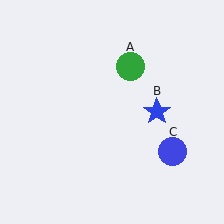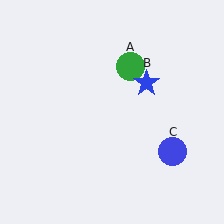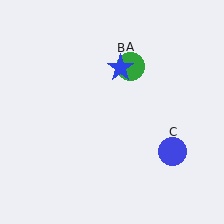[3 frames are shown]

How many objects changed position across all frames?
1 object changed position: blue star (object B).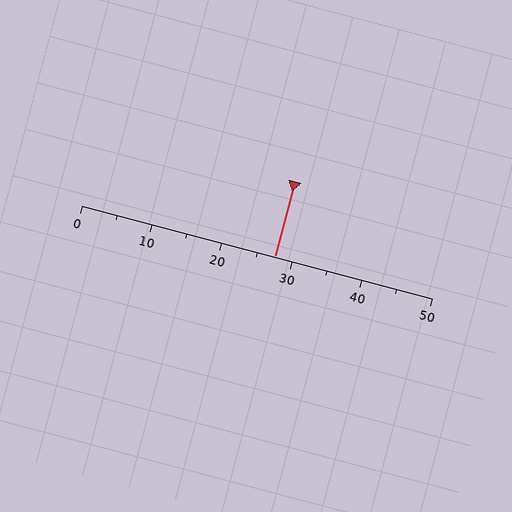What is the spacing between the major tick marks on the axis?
The major ticks are spaced 10 apart.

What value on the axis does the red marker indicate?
The marker indicates approximately 27.5.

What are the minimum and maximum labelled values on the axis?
The axis runs from 0 to 50.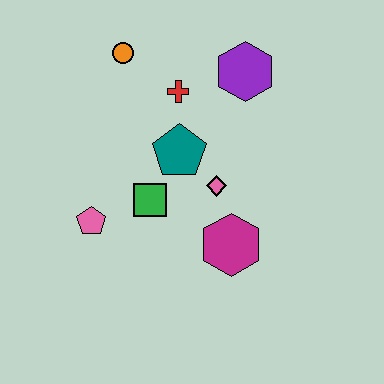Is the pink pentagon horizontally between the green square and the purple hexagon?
No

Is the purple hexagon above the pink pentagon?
Yes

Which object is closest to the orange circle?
The red cross is closest to the orange circle.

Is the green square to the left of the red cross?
Yes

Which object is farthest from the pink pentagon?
The purple hexagon is farthest from the pink pentagon.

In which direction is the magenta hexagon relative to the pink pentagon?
The magenta hexagon is to the right of the pink pentagon.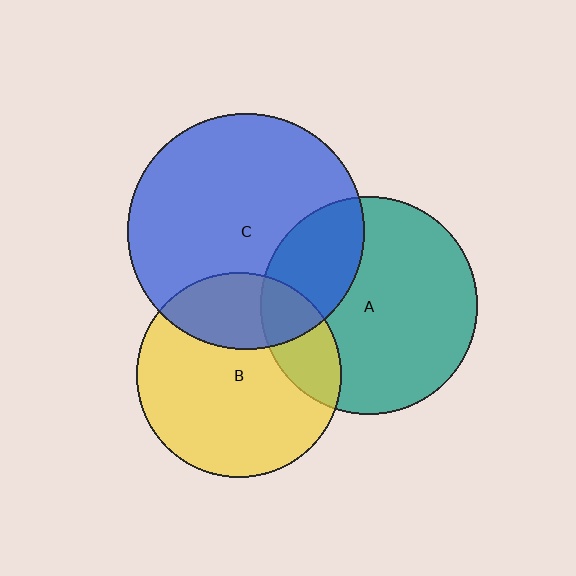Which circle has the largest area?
Circle C (blue).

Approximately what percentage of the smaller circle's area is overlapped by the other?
Approximately 25%.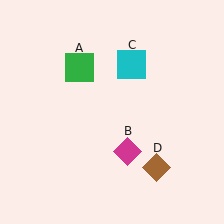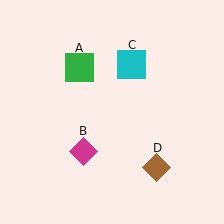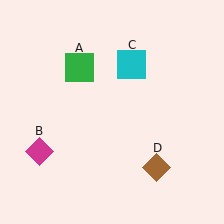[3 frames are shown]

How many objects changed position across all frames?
1 object changed position: magenta diamond (object B).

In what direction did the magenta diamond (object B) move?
The magenta diamond (object B) moved left.